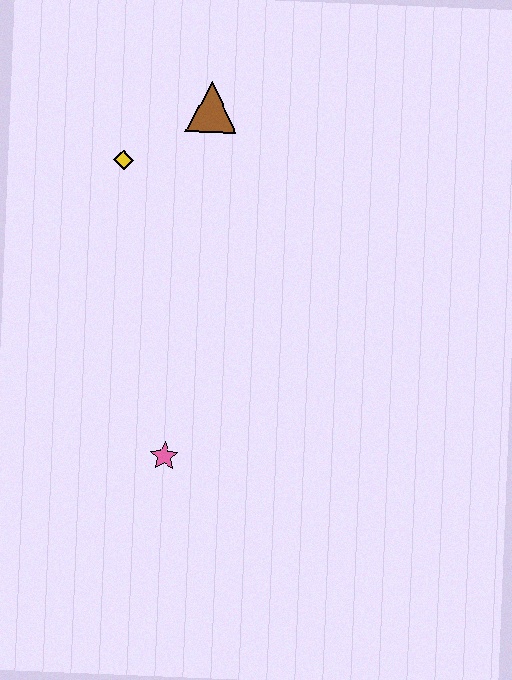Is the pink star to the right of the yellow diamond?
Yes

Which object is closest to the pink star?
The yellow diamond is closest to the pink star.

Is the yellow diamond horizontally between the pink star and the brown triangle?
No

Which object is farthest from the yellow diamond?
The pink star is farthest from the yellow diamond.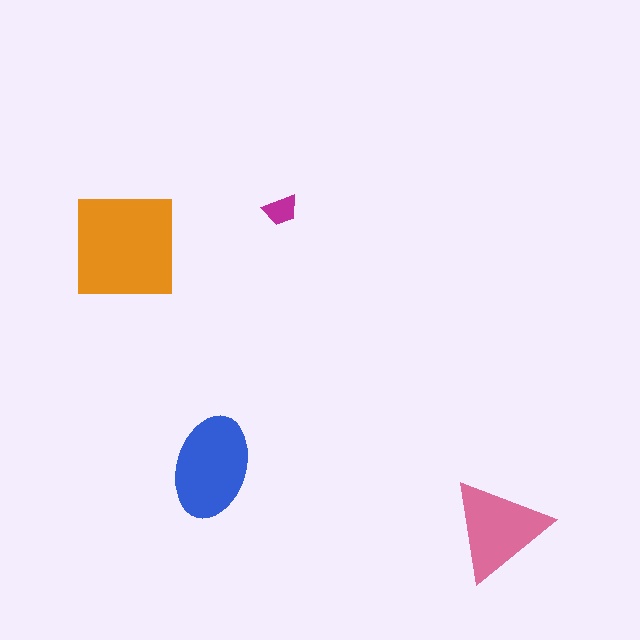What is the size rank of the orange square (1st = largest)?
1st.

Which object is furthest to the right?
The pink triangle is rightmost.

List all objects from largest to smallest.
The orange square, the blue ellipse, the pink triangle, the magenta trapezoid.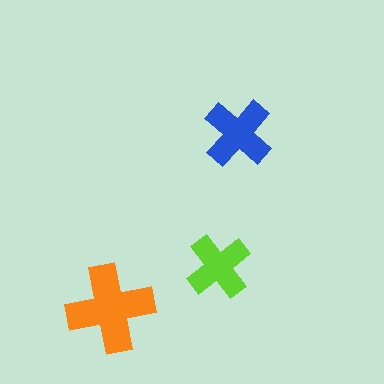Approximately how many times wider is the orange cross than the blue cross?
About 1.5 times wider.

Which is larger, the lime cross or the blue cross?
The blue one.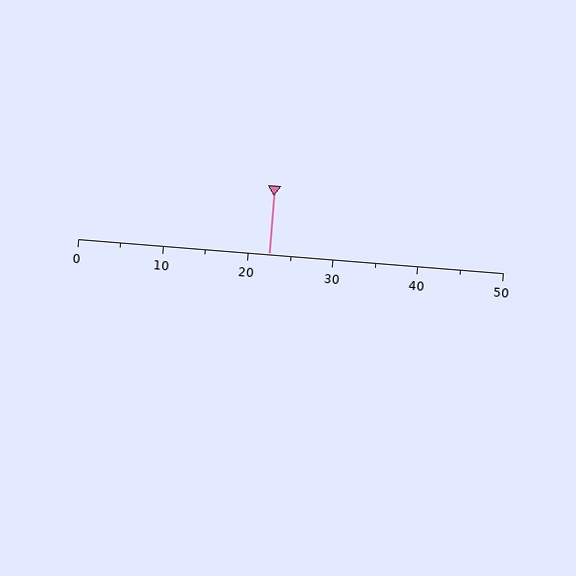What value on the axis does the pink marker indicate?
The marker indicates approximately 22.5.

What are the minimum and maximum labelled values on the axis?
The axis runs from 0 to 50.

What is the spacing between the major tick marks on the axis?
The major ticks are spaced 10 apart.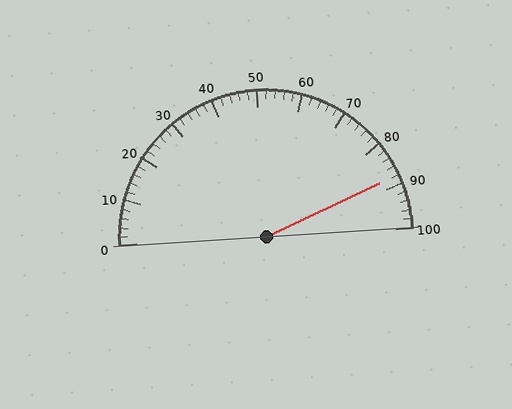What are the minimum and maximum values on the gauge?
The gauge ranges from 0 to 100.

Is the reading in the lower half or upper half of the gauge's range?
The reading is in the upper half of the range (0 to 100).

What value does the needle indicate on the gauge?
The needle indicates approximately 88.